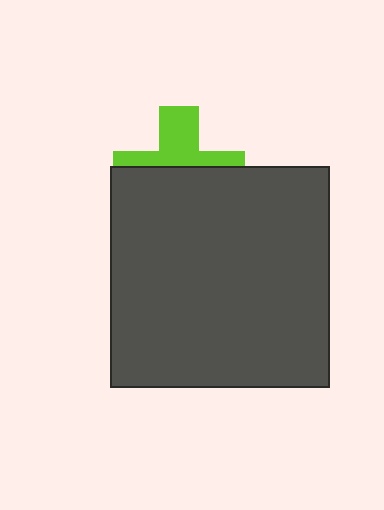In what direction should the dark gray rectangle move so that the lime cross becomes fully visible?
The dark gray rectangle should move down. That is the shortest direction to clear the overlap and leave the lime cross fully visible.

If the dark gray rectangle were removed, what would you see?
You would see the complete lime cross.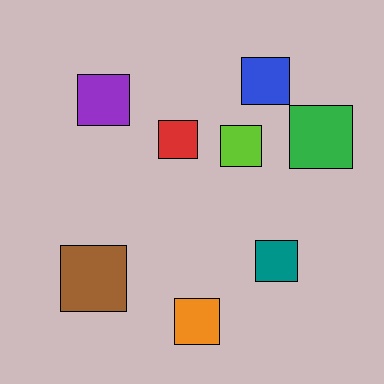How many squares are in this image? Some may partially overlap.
There are 8 squares.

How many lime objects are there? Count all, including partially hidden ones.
There is 1 lime object.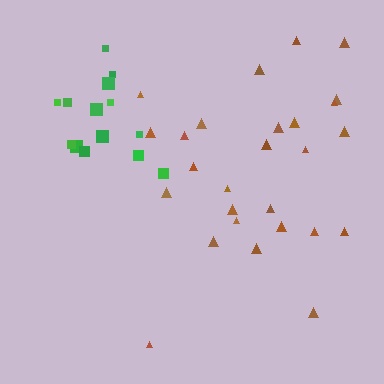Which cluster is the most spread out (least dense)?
Brown.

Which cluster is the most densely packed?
Green.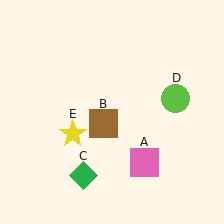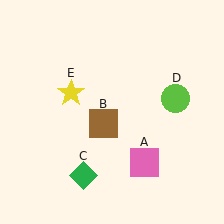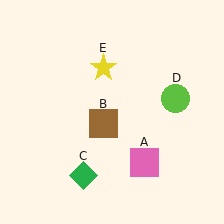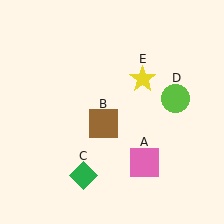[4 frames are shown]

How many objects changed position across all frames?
1 object changed position: yellow star (object E).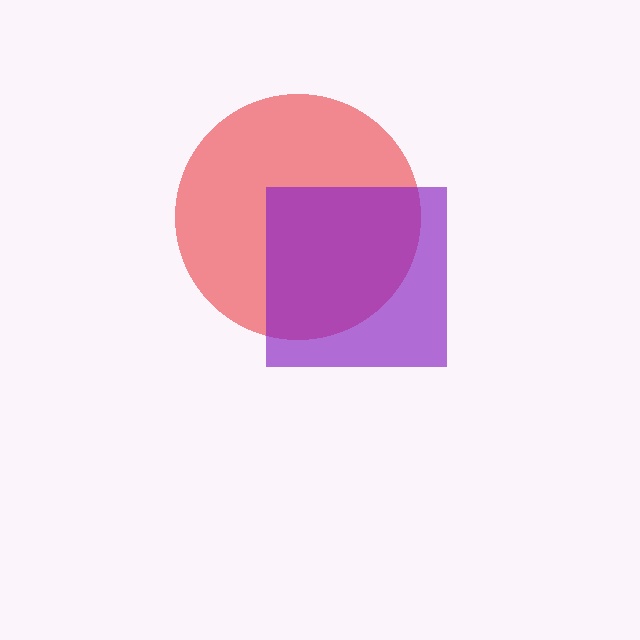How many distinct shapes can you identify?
There are 2 distinct shapes: a red circle, a purple square.